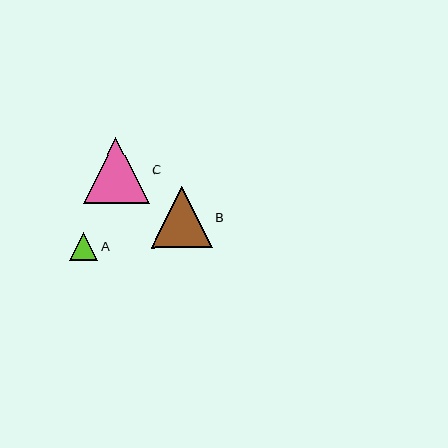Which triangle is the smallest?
Triangle A is the smallest with a size of approximately 28 pixels.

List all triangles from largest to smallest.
From largest to smallest: C, B, A.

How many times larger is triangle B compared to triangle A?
Triangle B is approximately 2.2 times the size of triangle A.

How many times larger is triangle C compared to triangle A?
Triangle C is approximately 2.4 times the size of triangle A.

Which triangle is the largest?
Triangle C is the largest with a size of approximately 66 pixels.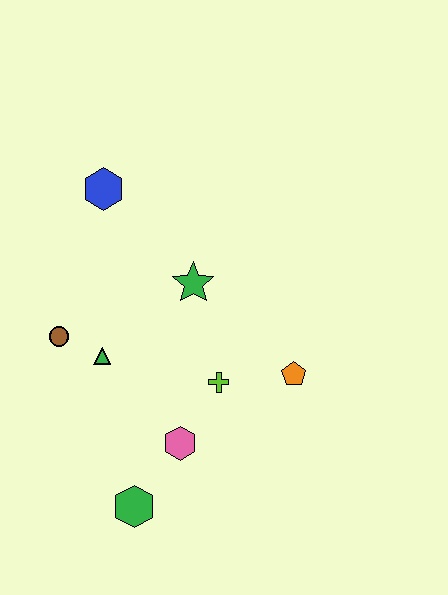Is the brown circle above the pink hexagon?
Yes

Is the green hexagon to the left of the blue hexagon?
No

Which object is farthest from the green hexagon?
The blue hexagon is farthest from the green hexagon.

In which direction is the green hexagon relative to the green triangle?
The green hexagon is below the green triangle.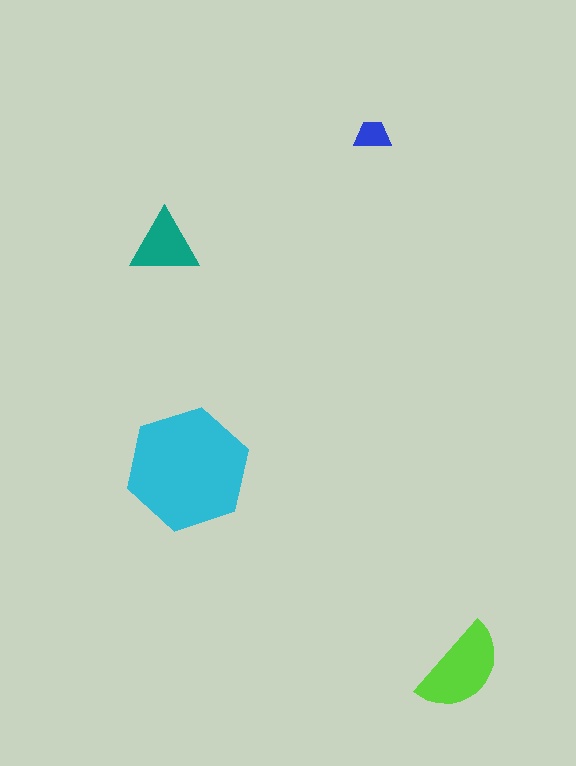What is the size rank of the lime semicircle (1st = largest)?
2nd.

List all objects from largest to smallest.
The cyan hexagon, the lime semicircle, the teal triangle, the blue trapezoid.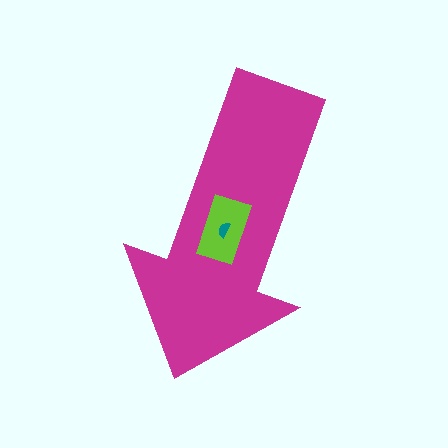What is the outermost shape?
The magenta arrow.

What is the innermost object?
The teal semicircle.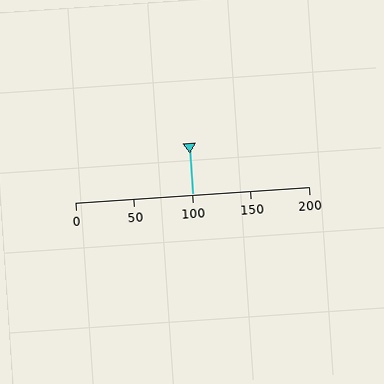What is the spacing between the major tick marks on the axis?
The major ticks are spaced 50 apart.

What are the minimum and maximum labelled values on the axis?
The axis runs from 0 to 200.